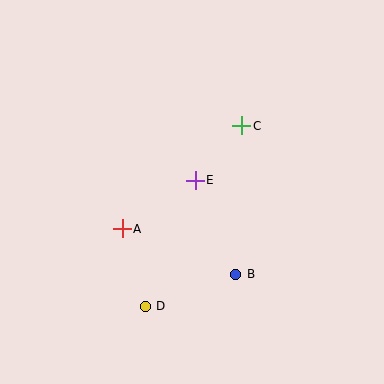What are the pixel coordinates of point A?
Point A is at (122, 229).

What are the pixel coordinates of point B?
Point B is at (236, 274).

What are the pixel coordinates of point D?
Point D is at (145, 306).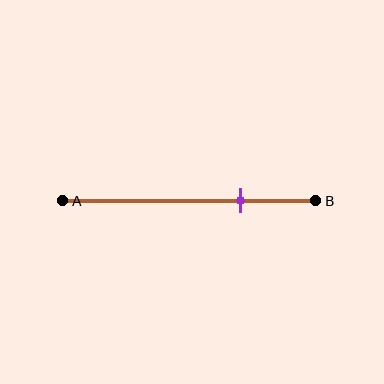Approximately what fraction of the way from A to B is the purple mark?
The purple mark is approximately 70% of the way from A to B.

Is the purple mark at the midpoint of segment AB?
No, the mark is at about 70% from A, not at the 50% midpoint.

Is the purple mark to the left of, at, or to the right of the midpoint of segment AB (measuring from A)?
The purple mark is to the right of the midpoint of segment AB.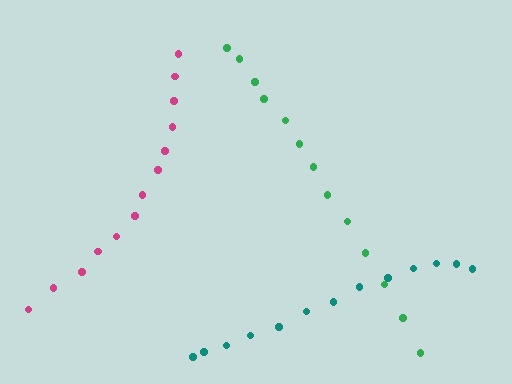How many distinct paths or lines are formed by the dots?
There are 3 distinct paths.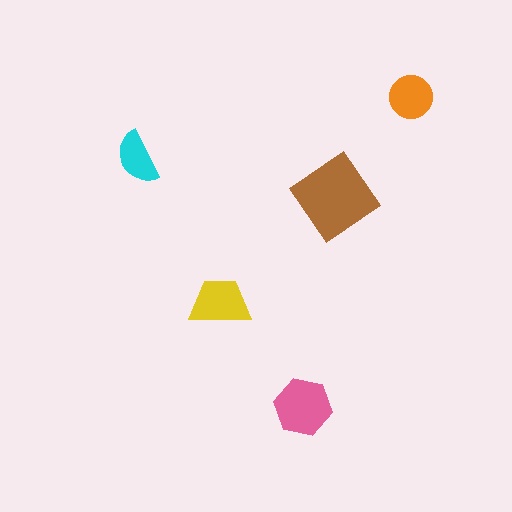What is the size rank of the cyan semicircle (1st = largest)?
5th.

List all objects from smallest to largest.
The cyan semicircle, the orange circle, the yellow trapezoid, the pink hexagon, the brown diamond.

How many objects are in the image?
There are 5 objects in the image.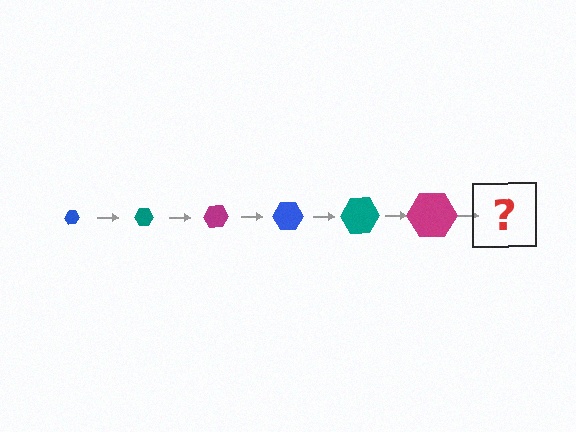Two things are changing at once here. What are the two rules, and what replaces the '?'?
The two rules are that the hexagon grows larger each step and the color cycles through blue, teal, and magenta. The '?' should be a blue hexagon, larger than the previous one.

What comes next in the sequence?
The next element should be a blue hexagon, larger than the previous one.